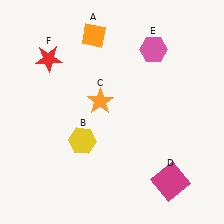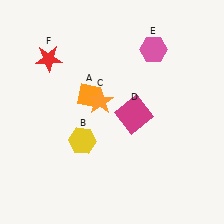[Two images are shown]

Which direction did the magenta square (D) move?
The magenta square (D) moved up.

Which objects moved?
The objects that moved are: the orange diamond (A), the magenta square (D).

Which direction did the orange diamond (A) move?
The orange diamond (A) moved down.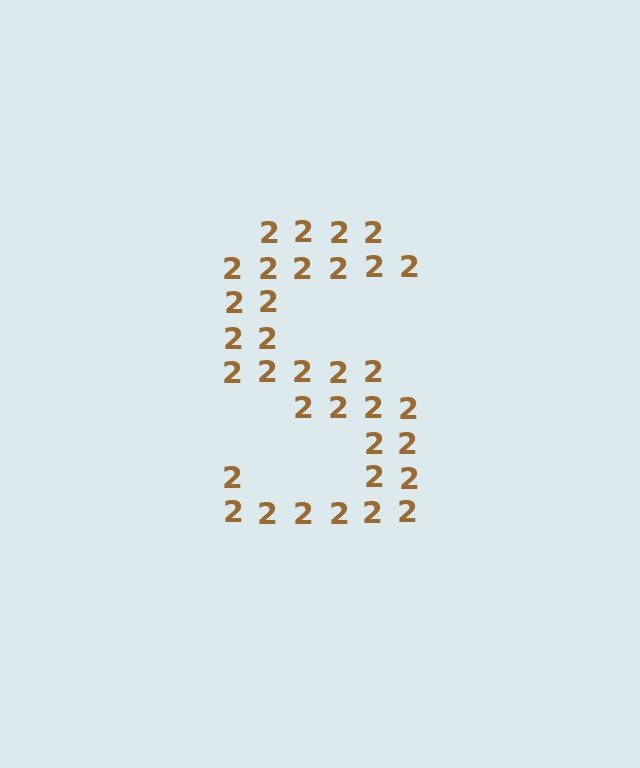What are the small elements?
The small elements are digit 2's.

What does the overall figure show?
The overall figure shows the letter S.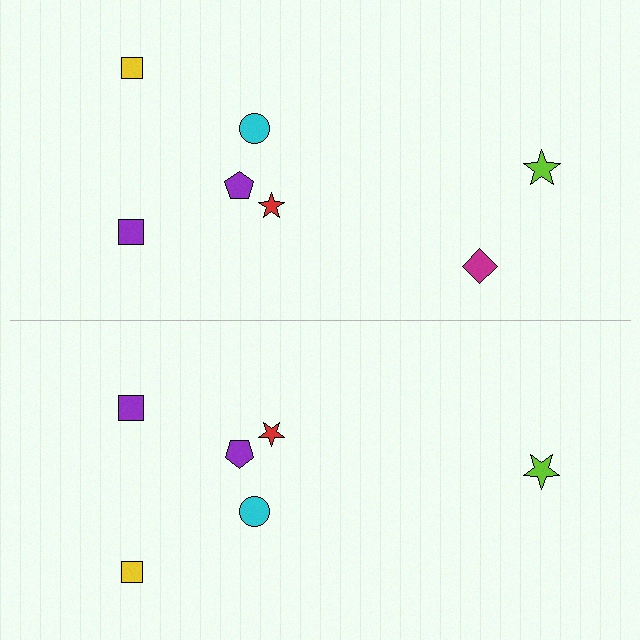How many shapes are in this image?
There are 13 shapes in this image.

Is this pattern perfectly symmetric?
No, the pattern is not perfectly symmetric. A magenta diamond is missing from the bottom side.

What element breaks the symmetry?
A magenta diamond is missing from the bottom side.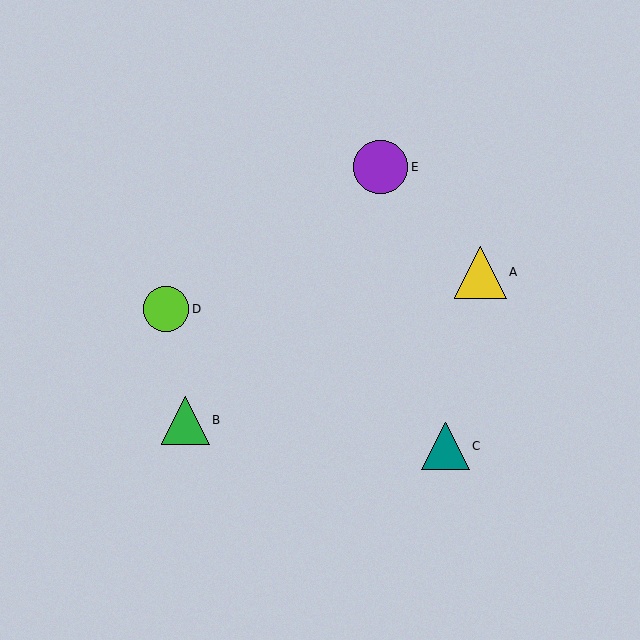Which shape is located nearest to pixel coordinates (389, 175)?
The purple circle (labeled E) at (381, 167) is nearest to that location.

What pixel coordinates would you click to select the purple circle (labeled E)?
Click at (381, 167) to select the purple circle E.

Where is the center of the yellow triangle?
The center of the yellow triangle is at (480, 272).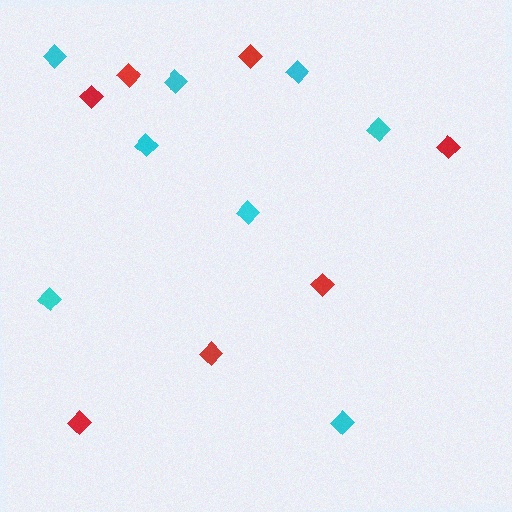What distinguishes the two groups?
There are 2 groups: one group of cyan diamonds (8) and one group of red diamonds (7).